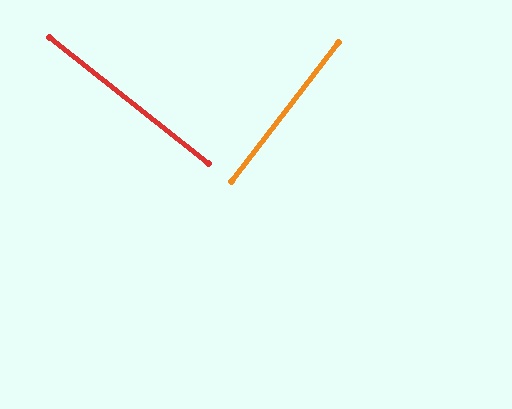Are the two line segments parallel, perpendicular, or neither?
Perpendicular — they meet at approximately 89°.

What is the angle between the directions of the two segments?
Approximately 89 degrees.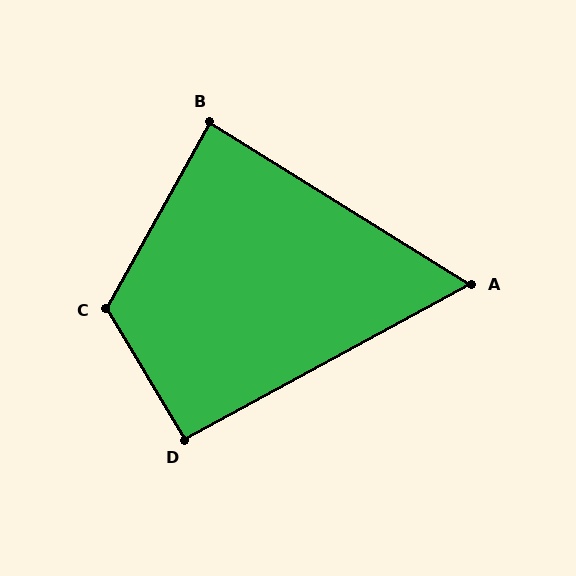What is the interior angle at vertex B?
Approximately 87 degrees (approximately right).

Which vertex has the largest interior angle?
C, at approximately 120 degrees.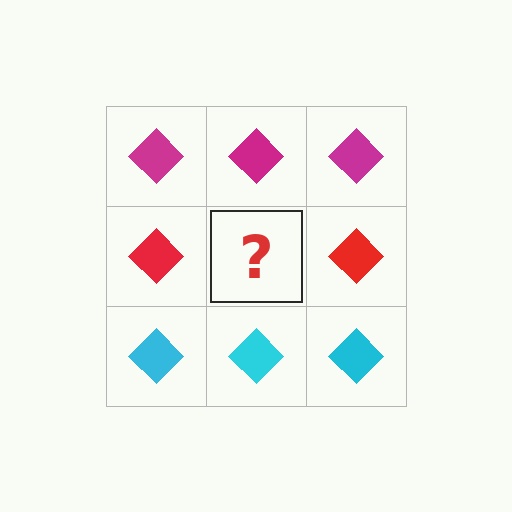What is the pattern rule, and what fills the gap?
The rule is that each row has a consistent color. The gap should be filled with a red diamond.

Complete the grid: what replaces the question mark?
The question mark should be replaced with a red diamond.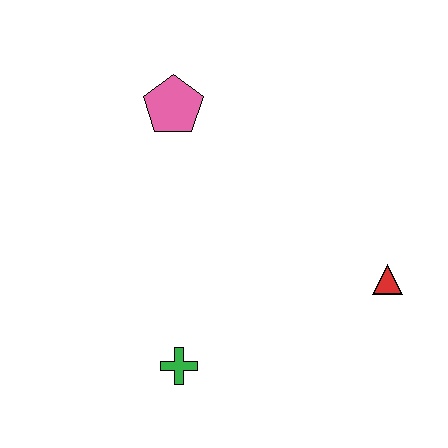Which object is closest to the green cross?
The red triangle is closest to the green cross.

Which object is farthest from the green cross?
The pink pentagon is farthest from the green cross.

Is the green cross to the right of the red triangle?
No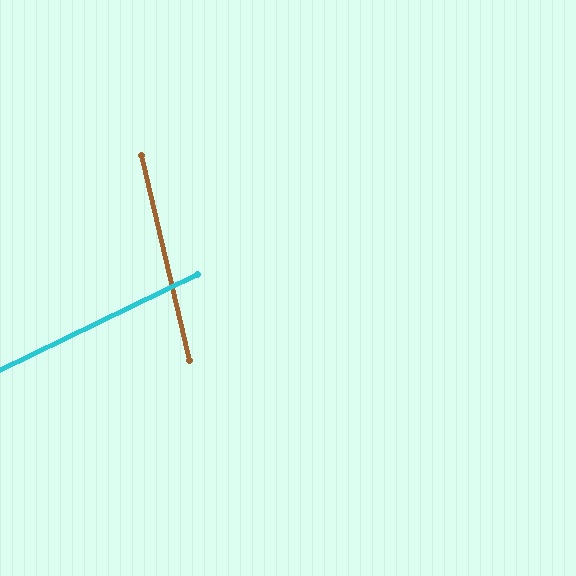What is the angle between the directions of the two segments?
Approximately 77 degrees.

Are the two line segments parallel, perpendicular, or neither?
Neither parallel nor perpendicular — they differ by about 77°.